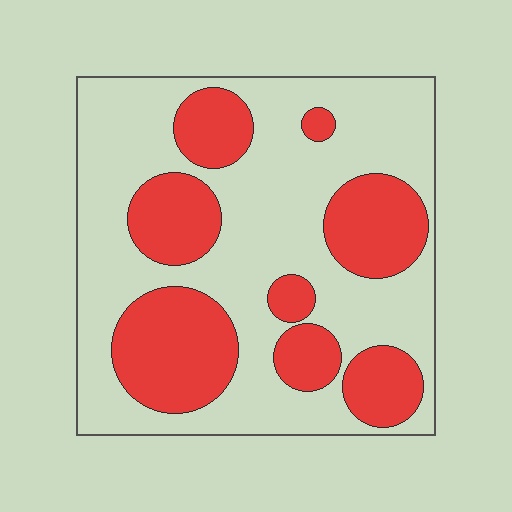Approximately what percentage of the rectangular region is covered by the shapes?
Approximately 35%.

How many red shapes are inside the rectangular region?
8.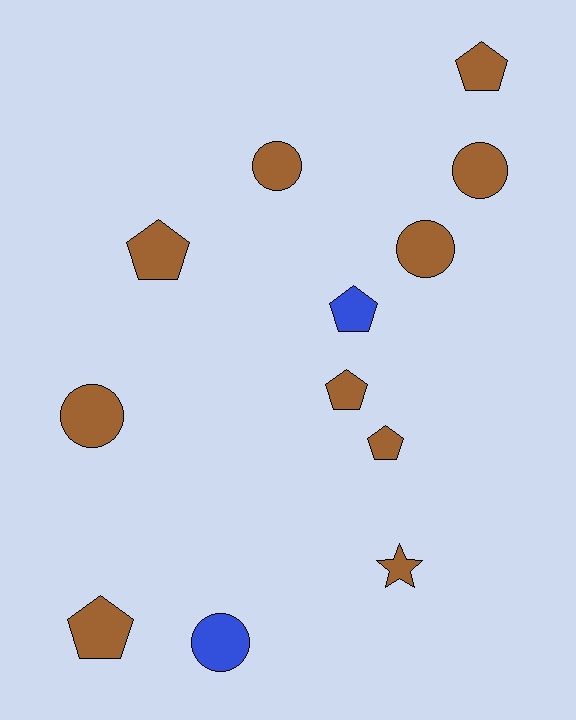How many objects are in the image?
There are 12 objects.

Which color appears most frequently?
Brown, with 10 objects.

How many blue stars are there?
There are no blue stars.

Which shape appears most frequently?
Pentagon, with 6 objects.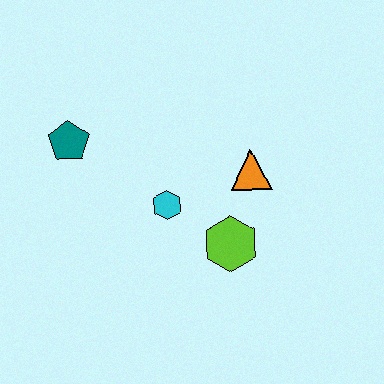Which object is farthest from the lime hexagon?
The teal pentagon is farthest from the lime hexagon.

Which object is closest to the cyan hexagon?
The lime hexagon is closest to the cyan hexagon.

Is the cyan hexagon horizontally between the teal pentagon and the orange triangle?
Yes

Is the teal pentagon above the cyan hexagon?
Yes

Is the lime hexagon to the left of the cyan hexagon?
No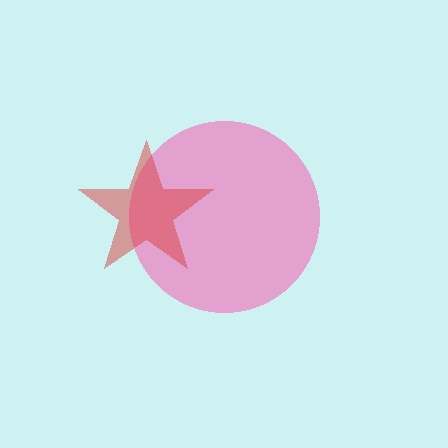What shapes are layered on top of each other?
The layered shapes are: a pink circle, a red star.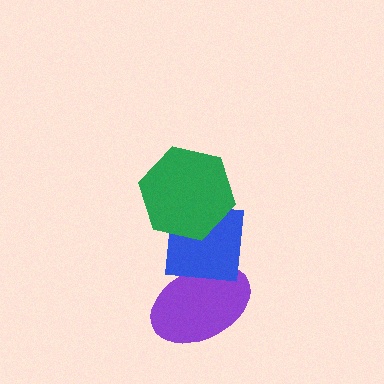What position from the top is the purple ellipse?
The purple ellipse is 3rd from the top.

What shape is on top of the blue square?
The green hexagon is on top of the blue square.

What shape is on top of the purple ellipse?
The blue square is on top of the purple ellipse.